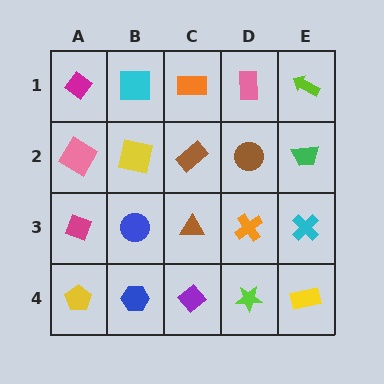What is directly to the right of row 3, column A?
A blue circle.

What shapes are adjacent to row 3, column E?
A green trapezoid (row 2, column E), a yellow rectangle (row 4, column E), an orange cross (row 3, column D).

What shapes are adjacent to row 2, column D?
A pink rectangle (row 1, column D), an orange cross (row 3, column D), a brown rectangle (row 2, column C), a green trapezoid (row 2, column E).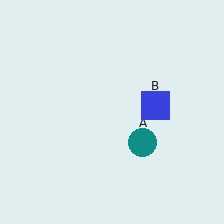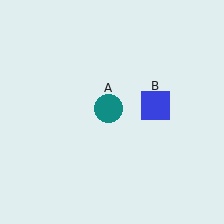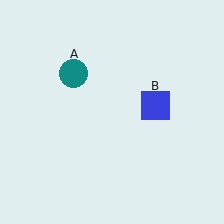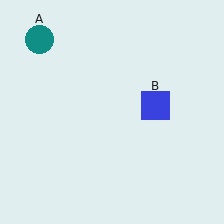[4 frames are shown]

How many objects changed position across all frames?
1 object changed position: teal circle (object A).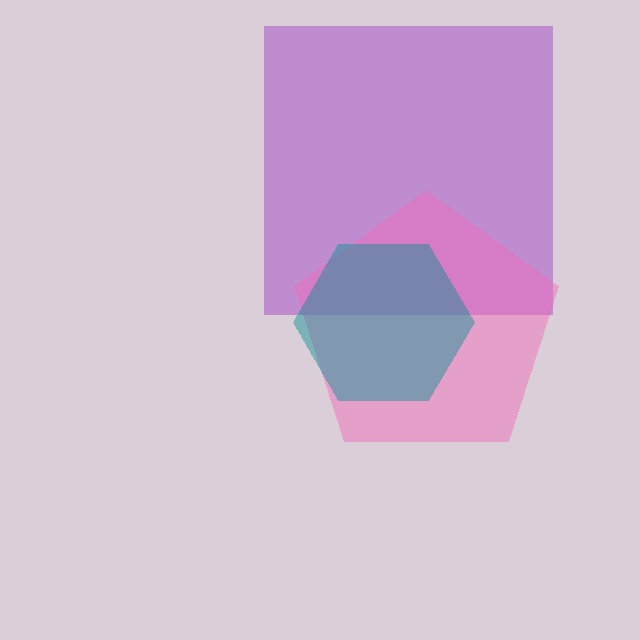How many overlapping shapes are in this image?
There are 3 overlapping shapes in the image.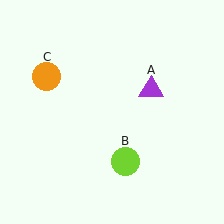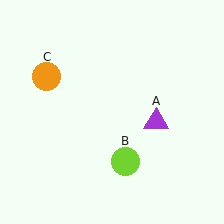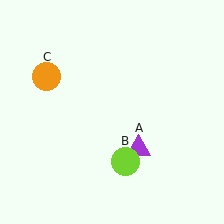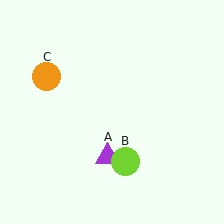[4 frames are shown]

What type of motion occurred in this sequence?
The purple triangle (object A) rotated clockwise around the center of the scene.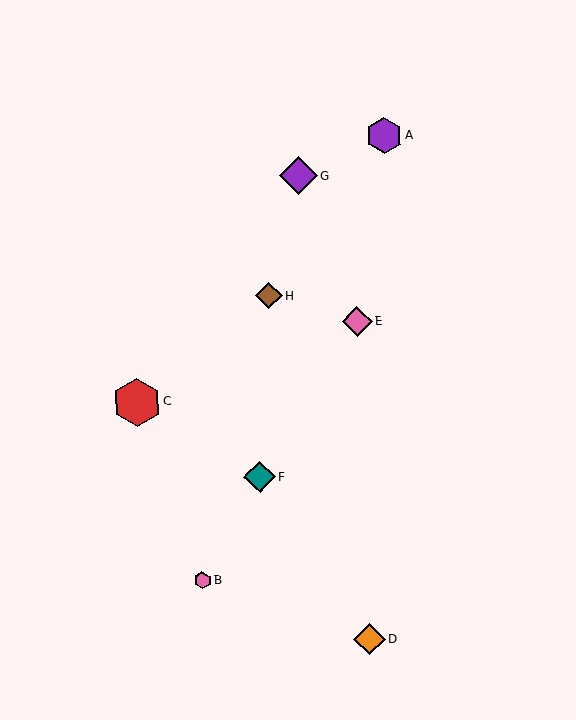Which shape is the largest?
The red hexagon (labeled C) is the largest.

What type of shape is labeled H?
Shape H is a brown diamond.